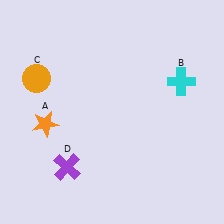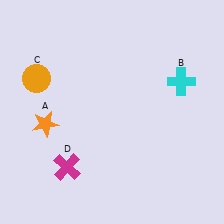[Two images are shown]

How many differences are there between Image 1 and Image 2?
There is 1 difference between the two images.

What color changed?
The cross (D) changed from purple in Image 1 to magenta in Image 2.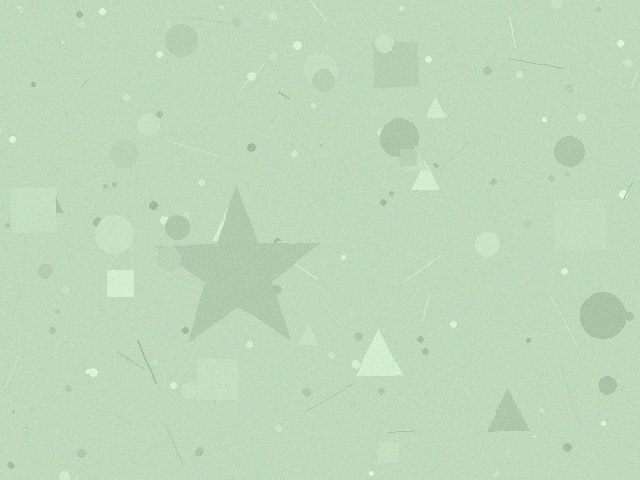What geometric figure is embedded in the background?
A star is embedded in the background.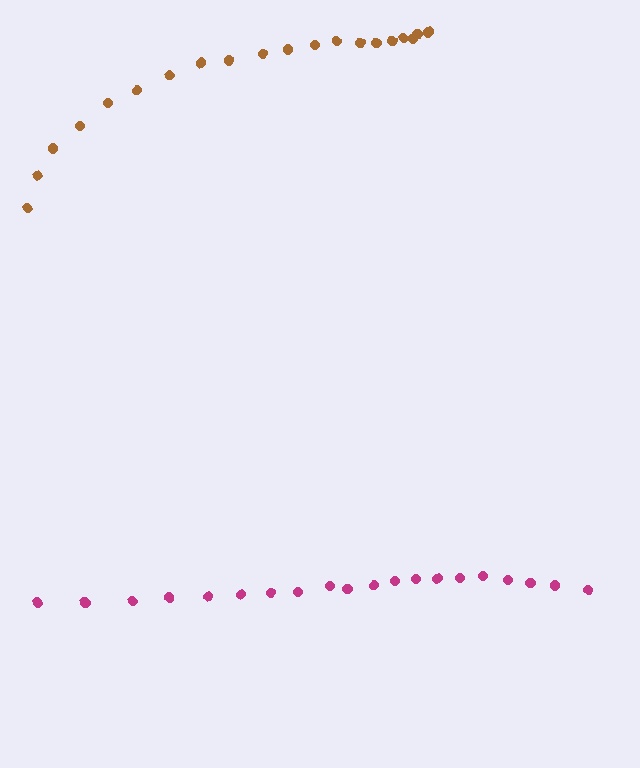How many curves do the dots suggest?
There are 2 distinct paths.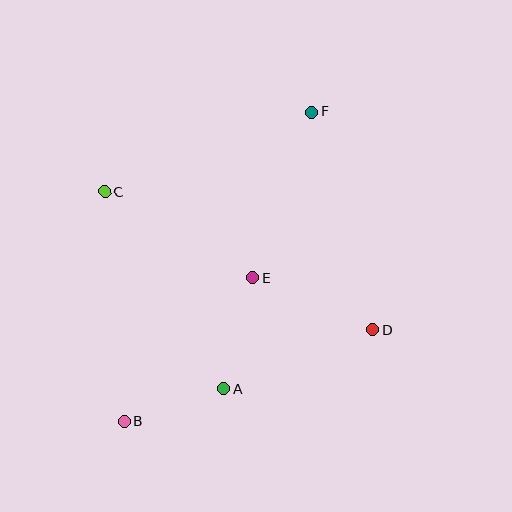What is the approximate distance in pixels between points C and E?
The distance between C and E is approximately 171 pixels.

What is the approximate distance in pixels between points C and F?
The distance between C and F is approximately 222 pixels.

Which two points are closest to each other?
Points A and B are closest to each other.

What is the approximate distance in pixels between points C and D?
The distance between C and D is approximately 301 pixels.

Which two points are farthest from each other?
Points B and F are farthest from each other.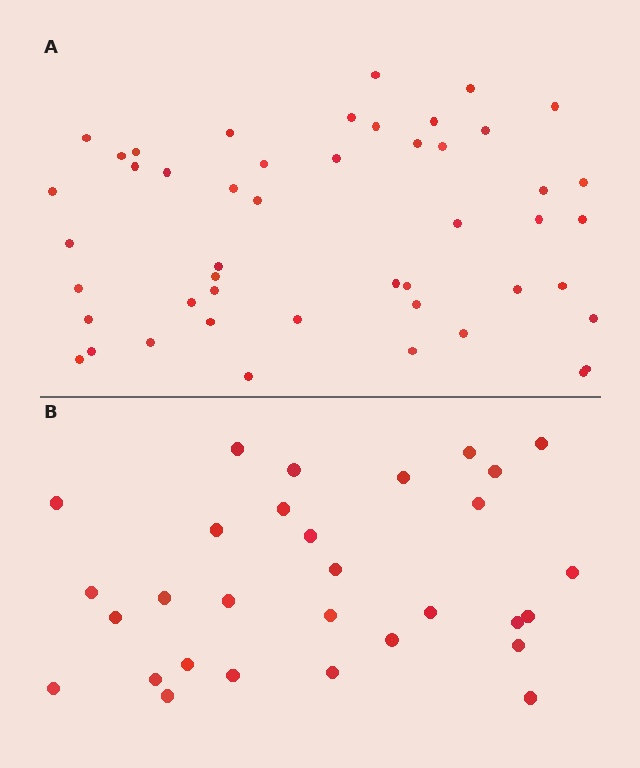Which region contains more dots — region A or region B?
Region A (the top region) has more dots.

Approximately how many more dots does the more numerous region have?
Region A has approximately 20 more dots than region B.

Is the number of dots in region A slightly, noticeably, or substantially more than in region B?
Region A has substantially more. The ratio is roughly 1.6 to 1.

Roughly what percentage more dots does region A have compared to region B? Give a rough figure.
About 60% more.